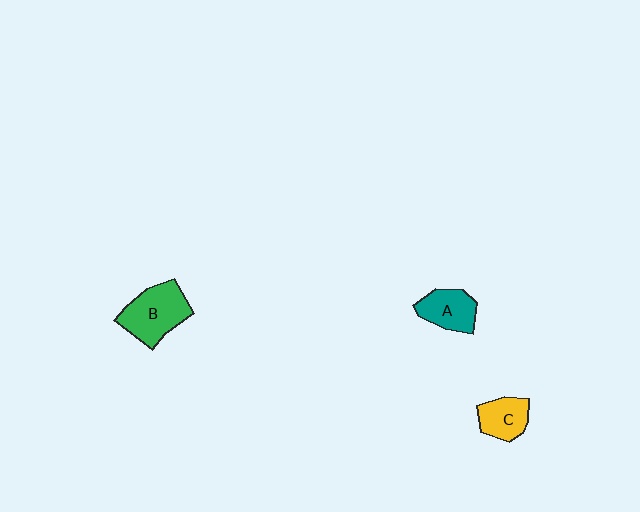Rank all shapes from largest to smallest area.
From largest to smallest: B (green), A (teal), C (yellow).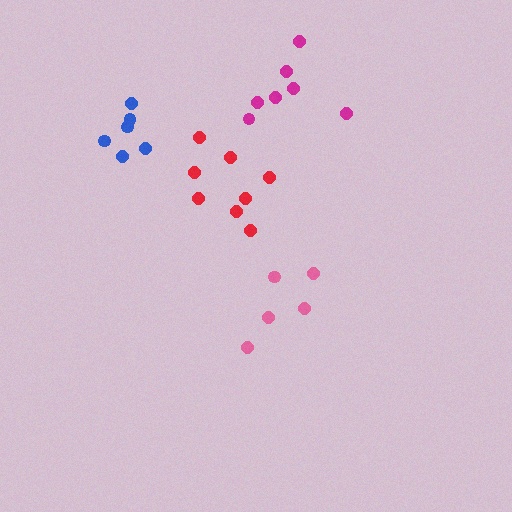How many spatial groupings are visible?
There are 4 spatial groupings.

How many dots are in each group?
Group 1: 6 dots, Group 2: 8 dots, Group 3: 7 dots, Group 4: 5 dots (26 total).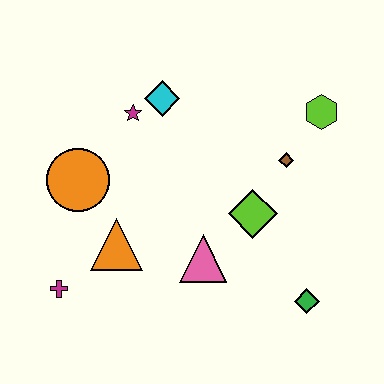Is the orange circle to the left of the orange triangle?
Yes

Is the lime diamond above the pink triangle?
Yes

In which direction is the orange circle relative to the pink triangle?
The orange circle is to the left of the pink triangle.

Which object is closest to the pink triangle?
The lime diamond is closest to the pink triangle.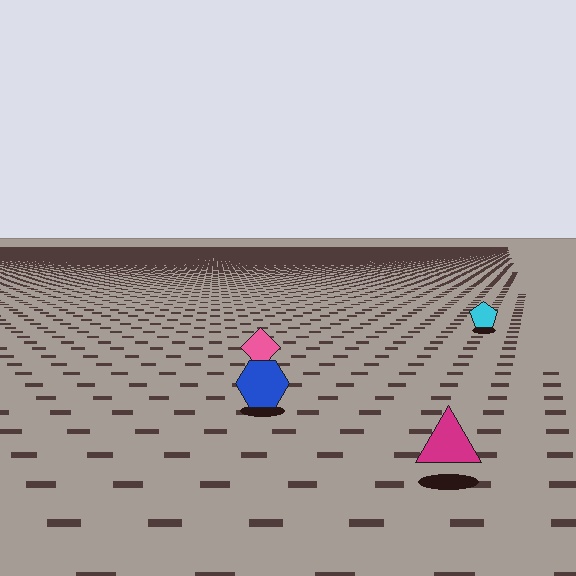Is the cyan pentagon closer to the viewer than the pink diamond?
No. The pink diamond is closer — you can tell from the texture gradient: the ground texture is coarser near it.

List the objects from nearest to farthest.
From nearest to farthest: the magenta triangle, the blue hexagon, the pink diamond, the cyan pentagon.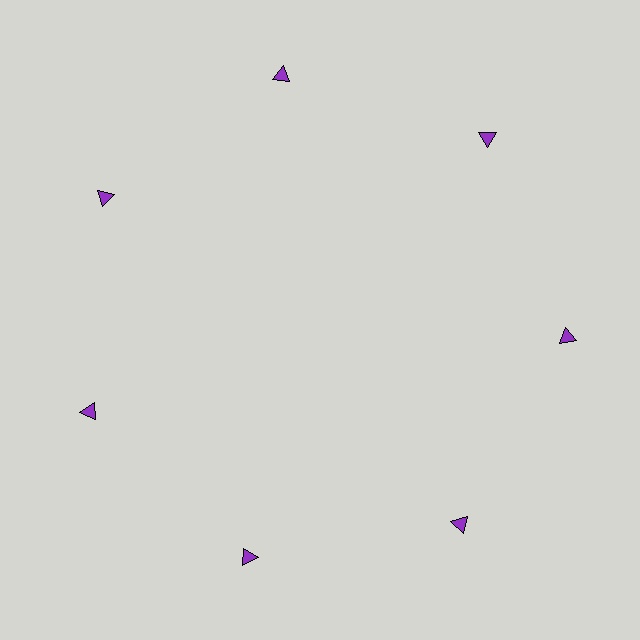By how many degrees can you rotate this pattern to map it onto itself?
The pattern maps onto itself every 51 degrees of rotation.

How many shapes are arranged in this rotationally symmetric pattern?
There are 7 shapes, arranged in 7 groups of 1.